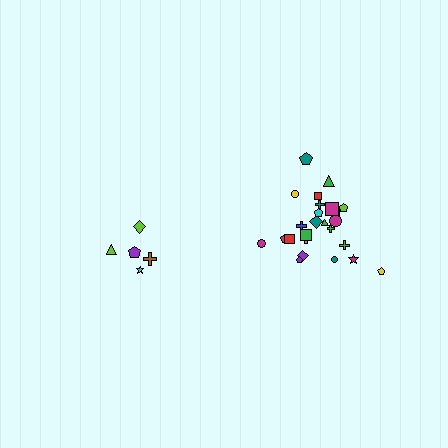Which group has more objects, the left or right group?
The right group.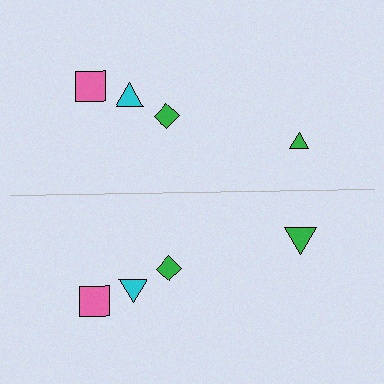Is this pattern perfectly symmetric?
No, the pattern is not perfectly symmetric. The green triangle on the bottom side has a different size than its mirror counterpart.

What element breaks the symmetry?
The green triangle on the bottom side has a different size than its mirror counterpart.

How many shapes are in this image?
There are 8 shapes in this image.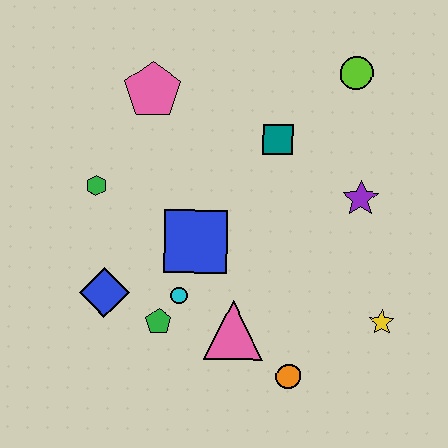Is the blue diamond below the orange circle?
No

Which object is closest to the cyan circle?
The green pentagon is closest to the cyan circle.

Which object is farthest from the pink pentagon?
The yellow star is farthest from the pink pentagon.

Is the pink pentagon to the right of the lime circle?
No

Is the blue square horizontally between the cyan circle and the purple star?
Yes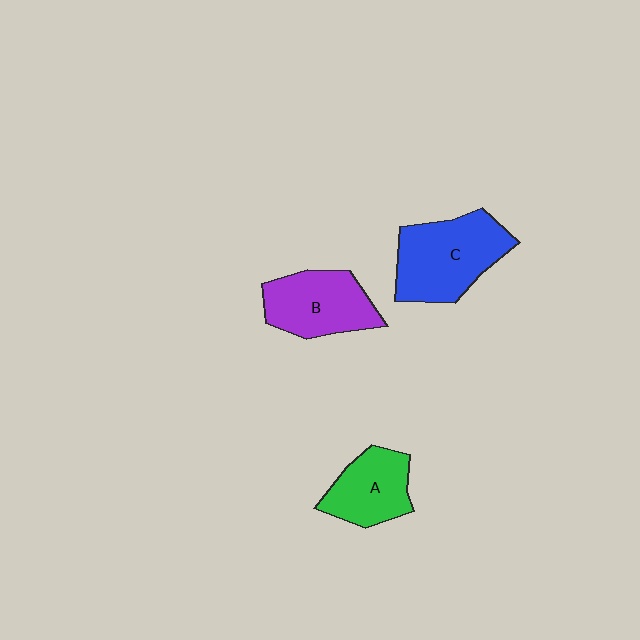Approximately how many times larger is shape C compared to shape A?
Approximately 1.5 times.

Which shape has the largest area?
Shape C (blue).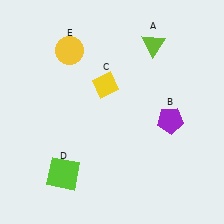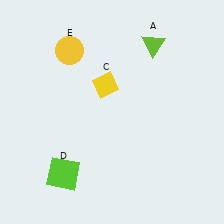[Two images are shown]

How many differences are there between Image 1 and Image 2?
There is 1 difference between the two images.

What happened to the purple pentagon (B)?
The purple pentagon (B) was removed in Image 2. It was in the bottom-right area of Image 1.